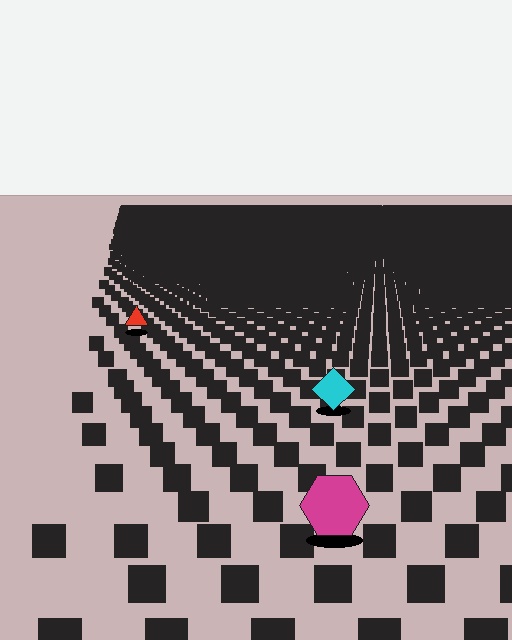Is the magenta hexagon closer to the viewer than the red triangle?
Yes. The magenta hexagon is closer — you can tell from the texture gradient: the ground texture is coarser near it.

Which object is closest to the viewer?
The magenta hexagon is closest. The texture marks near it are larger and more spread out.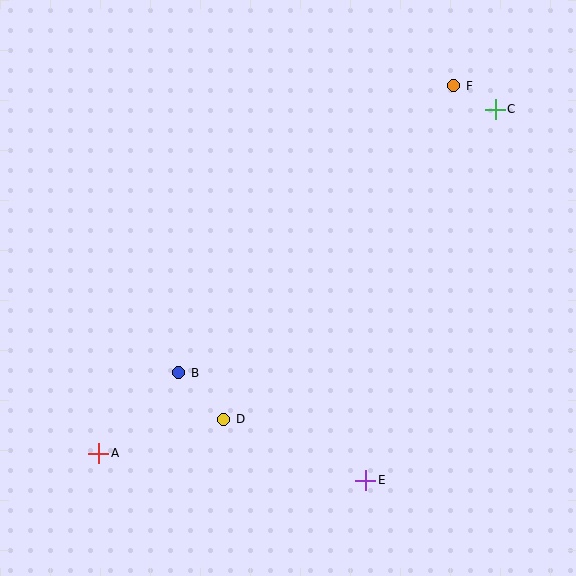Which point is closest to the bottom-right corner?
Point E is closest to the bottom-right corner.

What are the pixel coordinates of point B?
Point B is at (179, 373).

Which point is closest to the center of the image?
Point B at (179, 373) is closest to the center.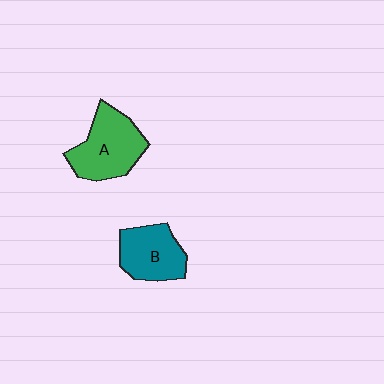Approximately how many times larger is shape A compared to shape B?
Approximately 1.2 times.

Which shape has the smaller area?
Shape B (teal).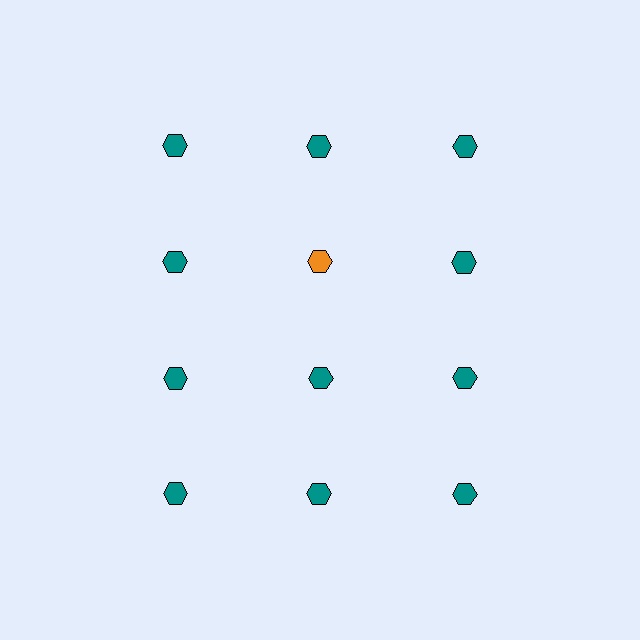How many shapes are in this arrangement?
There are 12 shapes arranged in a grid pattern.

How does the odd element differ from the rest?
It has a different color: orange instead of teal.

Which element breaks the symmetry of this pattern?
The orange hexagon in the second row, second from left column breaks the symmetry. All other shapes are teal hexagons.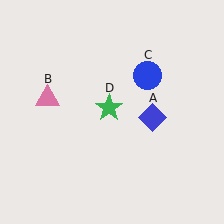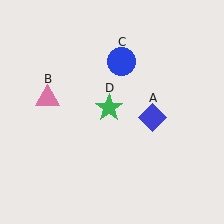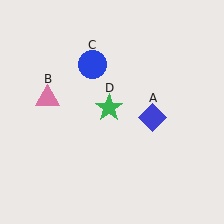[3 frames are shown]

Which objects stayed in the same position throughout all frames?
Blue diamond (object A) and pink triangle (object B) and green star (object D) remained stationary.